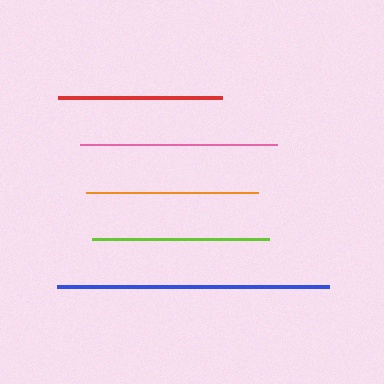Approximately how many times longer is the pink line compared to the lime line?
The pink line is approximately 1.1 times the length of the lime line.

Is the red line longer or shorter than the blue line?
The blue line is longer than the red line.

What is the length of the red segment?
The red segment is approximately 164 pixels long.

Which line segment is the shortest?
The red line is the shortest at approximately 164 pixels.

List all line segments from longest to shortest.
From longest to shortest: blue, pink, lime, orange, red.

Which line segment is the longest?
The blue line is the longest at approximately 273 pixels.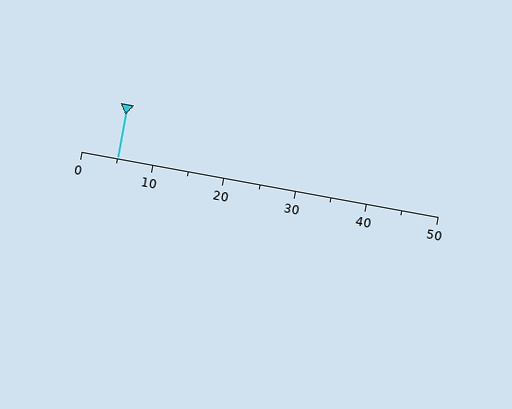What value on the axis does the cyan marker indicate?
The marker indicates approximately 5.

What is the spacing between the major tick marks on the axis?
The major ticks are spaced 10 apart.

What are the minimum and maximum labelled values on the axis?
The axis runs from 0 to 50.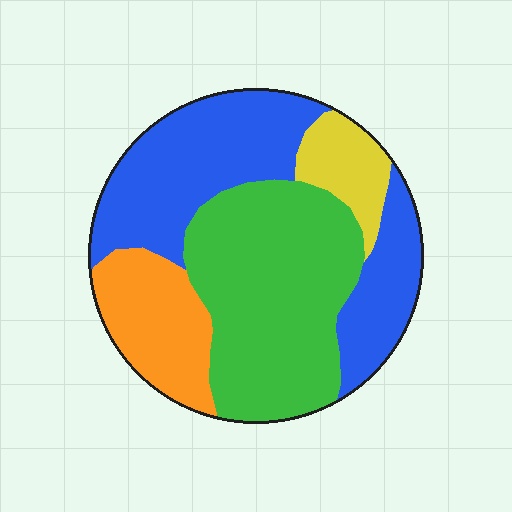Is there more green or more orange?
Green.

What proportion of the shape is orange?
Orange covers 16% of the shape.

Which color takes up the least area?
Yellow, at roughly 10%.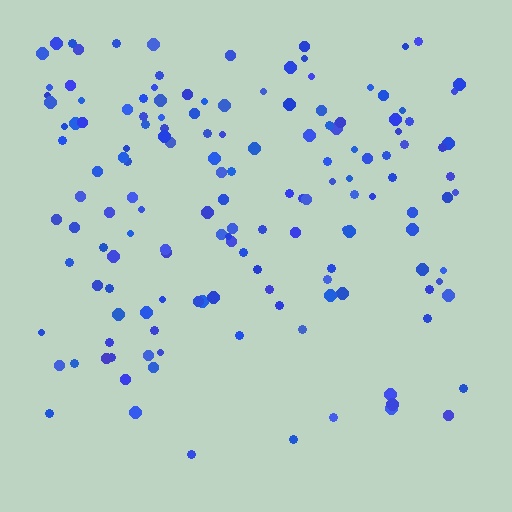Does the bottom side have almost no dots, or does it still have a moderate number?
Still a moderate number, just noticeably fewer than the top.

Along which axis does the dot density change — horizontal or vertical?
Vertical.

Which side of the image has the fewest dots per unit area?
The bottom.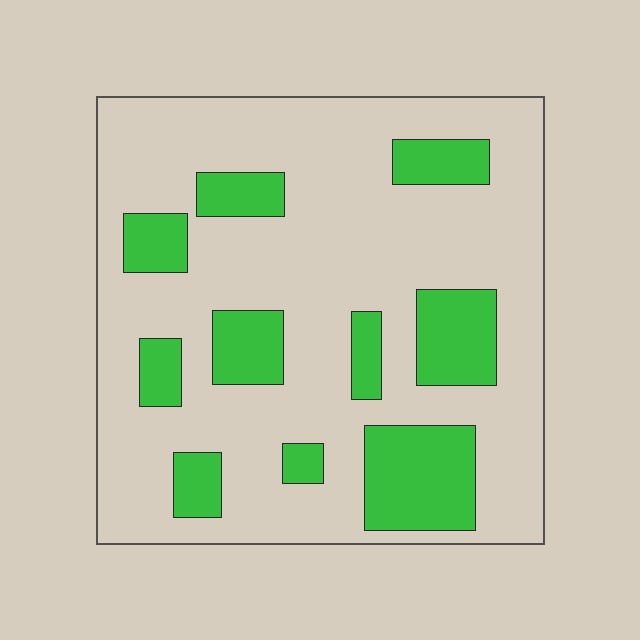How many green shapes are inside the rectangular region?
10.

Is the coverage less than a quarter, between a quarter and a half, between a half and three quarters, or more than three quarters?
Less than a quarter.